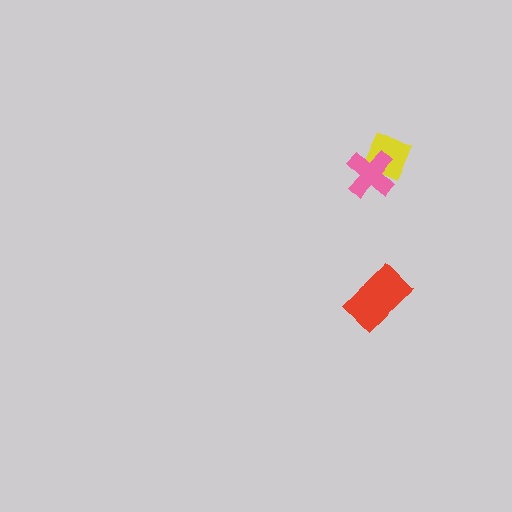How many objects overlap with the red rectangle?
0 objects overlap with the red rectangle.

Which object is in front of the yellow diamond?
The pink cross is in front of the yellow diamond.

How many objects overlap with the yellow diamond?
1 object overlaps with the yellow diamond.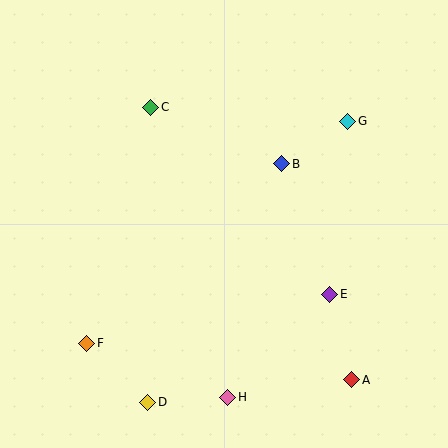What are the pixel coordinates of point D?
Point D is at (148, 402).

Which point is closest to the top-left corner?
Point C is closest to the top-left corner.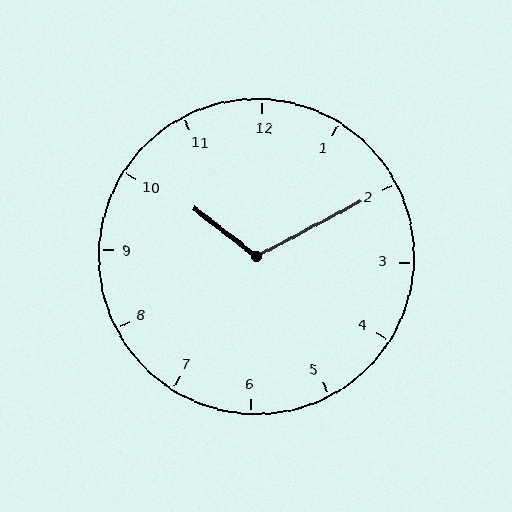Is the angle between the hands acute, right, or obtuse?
It is obtuse.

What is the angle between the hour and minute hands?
Approximately 115 degrees.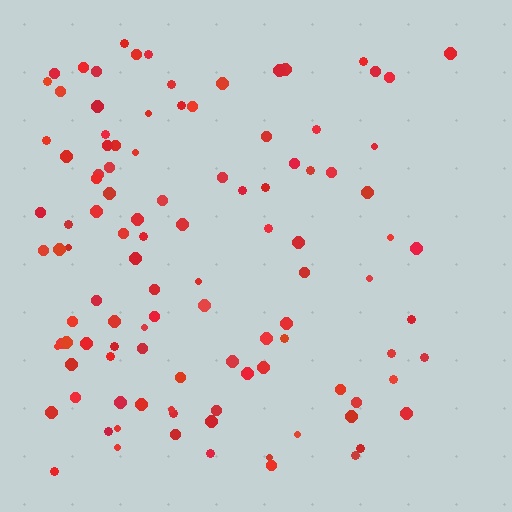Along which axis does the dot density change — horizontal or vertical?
Horizontal.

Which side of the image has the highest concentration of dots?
The left.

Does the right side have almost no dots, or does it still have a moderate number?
Still a moderate number, just noticeably fewer than the left.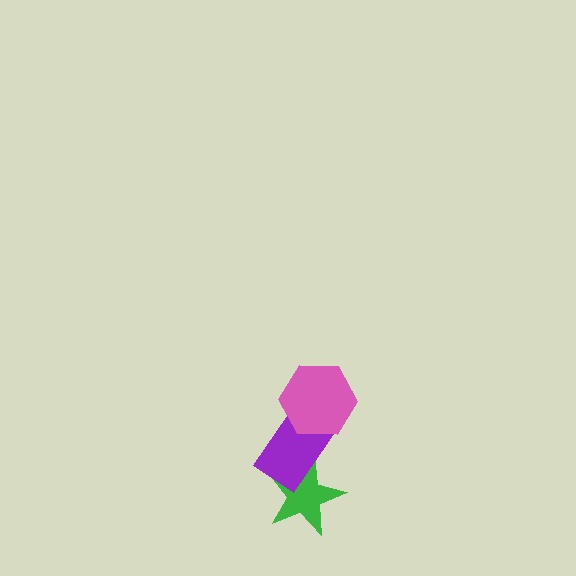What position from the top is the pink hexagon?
The pink hexagon is 1st from the top.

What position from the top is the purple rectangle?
The purple rectangle is 2nd from the top.